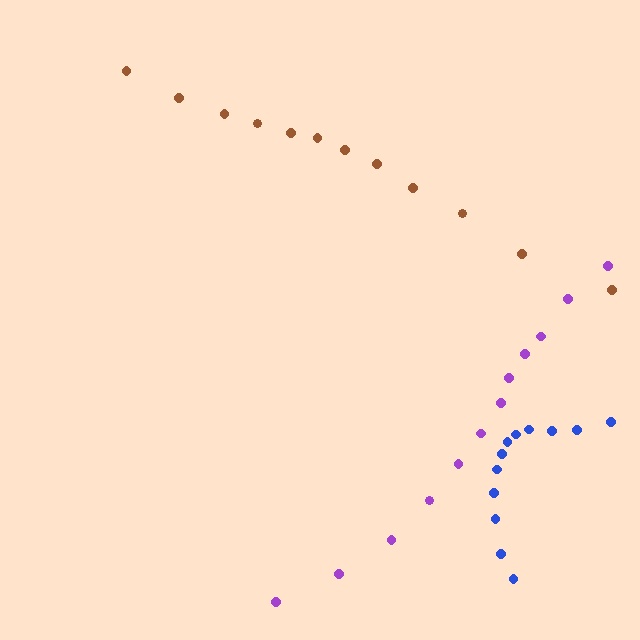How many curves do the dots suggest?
There are 3 distinct paths.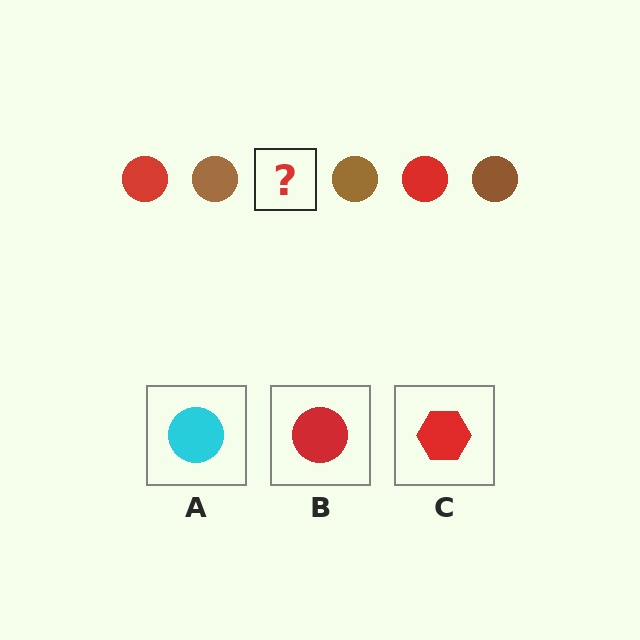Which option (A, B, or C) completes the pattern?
B.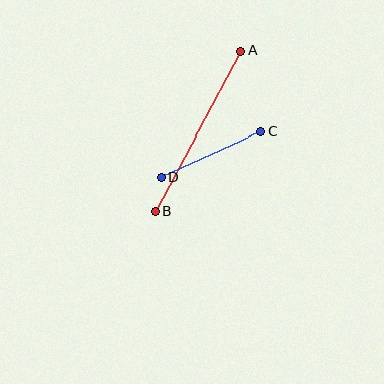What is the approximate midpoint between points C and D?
The midpoint is at approximately (211, 155) pixels.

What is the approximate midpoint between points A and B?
The midpoint is at approximately (198, 131) pixels.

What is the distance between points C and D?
The distance is approximately 111 pixels.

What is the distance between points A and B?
The distance is approximately 182 pixels.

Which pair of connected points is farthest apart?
Points A and B are farthest apart.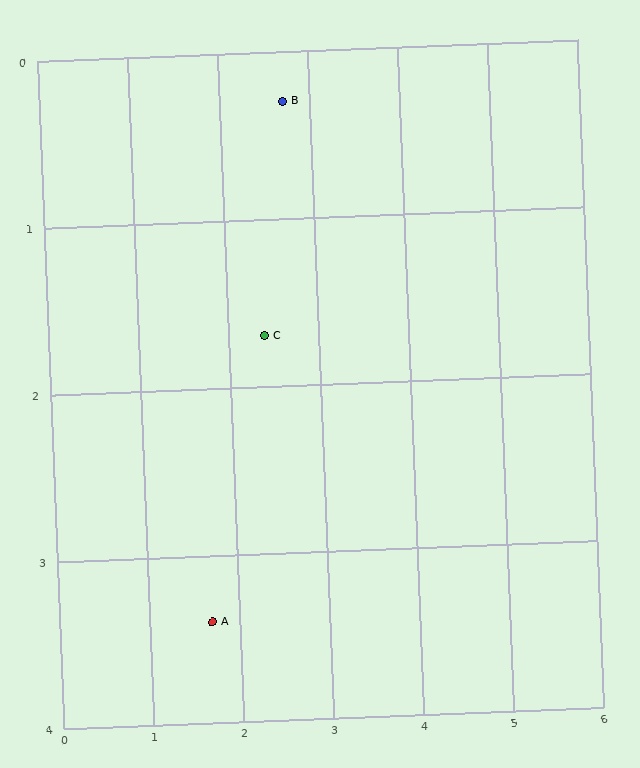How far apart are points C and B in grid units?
Points C and B are about 1.4 grid units apart.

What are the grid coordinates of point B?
Point B is at approximately (2.7, 0.3).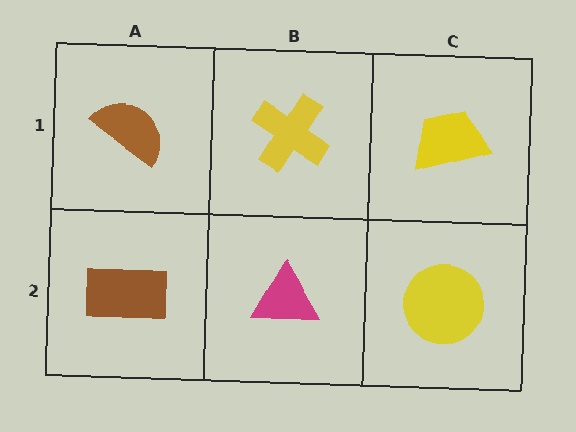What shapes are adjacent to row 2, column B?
A yellow cross (row 1, column B), a brown rectangle (row 2, column A), a yellow circle (row 2, column C).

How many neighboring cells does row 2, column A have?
2.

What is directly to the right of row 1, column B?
A yellow trapezoid.